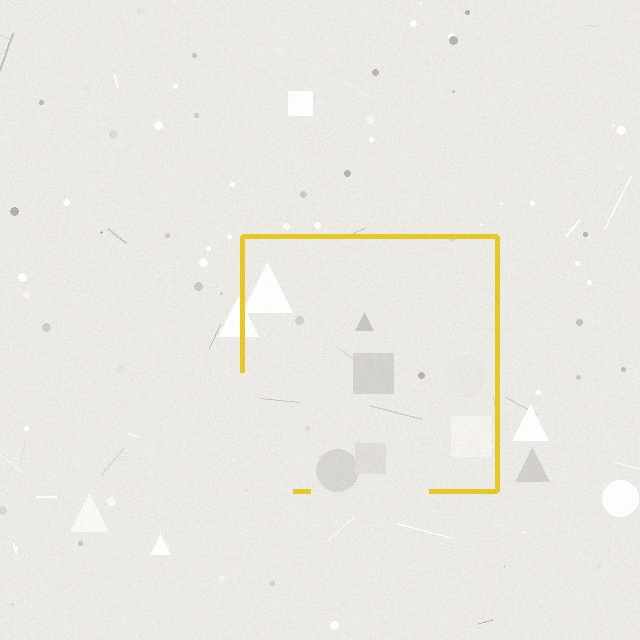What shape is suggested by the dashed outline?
The dashed outline suggests a square.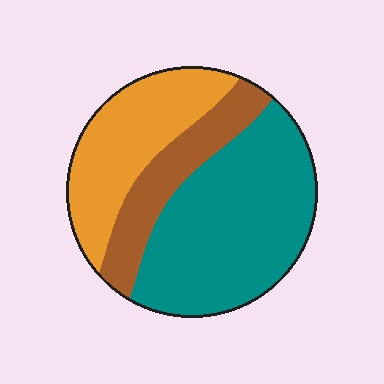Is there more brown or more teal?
Teal.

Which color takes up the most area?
Teal, at roughly 50%.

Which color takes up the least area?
Brown, at roughly 20%.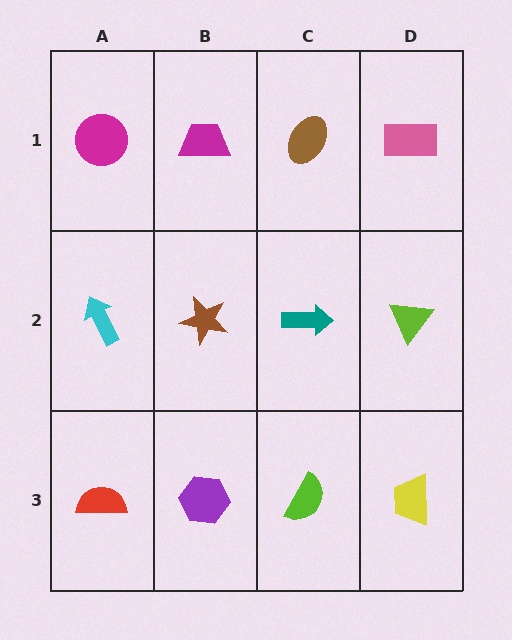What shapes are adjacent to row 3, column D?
A lime triangle (row 2, column D), a lime semicircle (row 3, column C).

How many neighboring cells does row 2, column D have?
3.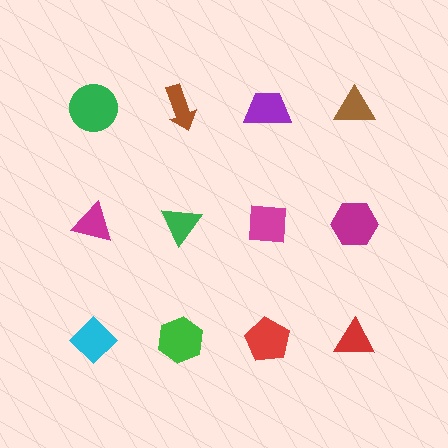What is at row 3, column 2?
A green hexagon.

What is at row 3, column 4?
A red triangle.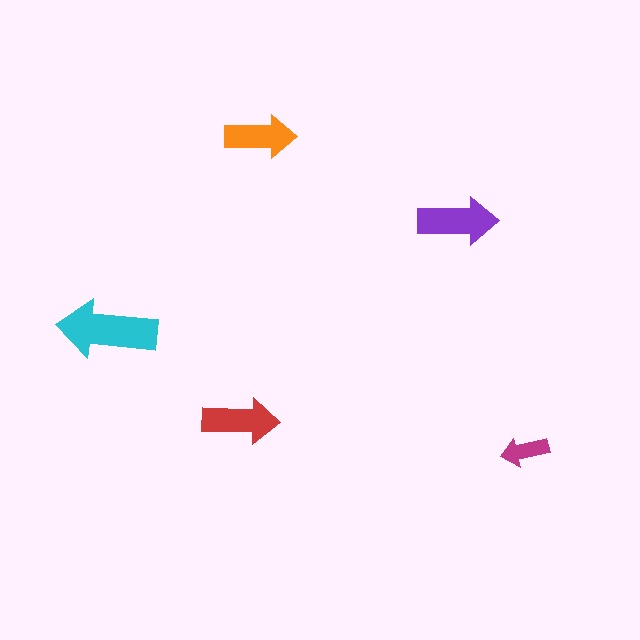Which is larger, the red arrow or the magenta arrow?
The red one.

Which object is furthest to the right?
The magenta arrow is rightmost.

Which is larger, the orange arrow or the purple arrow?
The purple one.